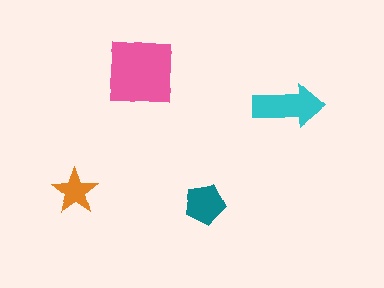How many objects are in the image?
There are 4 objects in the image.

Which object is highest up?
The pink square is topmost.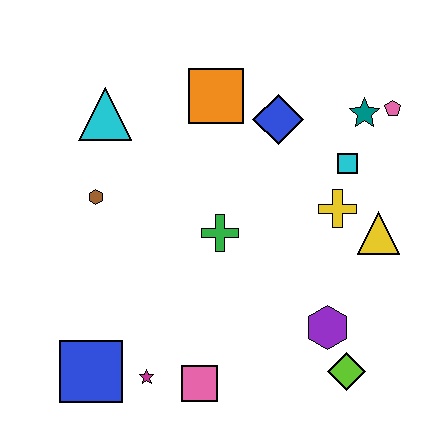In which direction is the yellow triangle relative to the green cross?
The yellow triangle is to the right of the green cross.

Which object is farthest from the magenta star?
The pink pentagon is farthest from the magenta star.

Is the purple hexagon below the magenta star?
No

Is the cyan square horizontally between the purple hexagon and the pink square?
No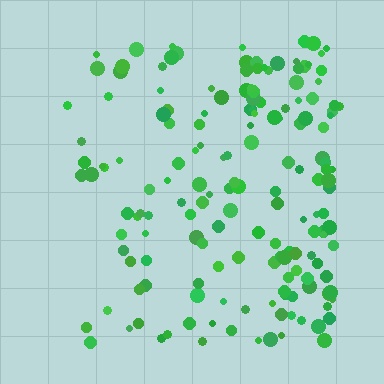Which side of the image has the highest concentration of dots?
The right.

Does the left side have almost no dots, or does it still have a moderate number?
Still a moderate number, just noticeably fewer than the right.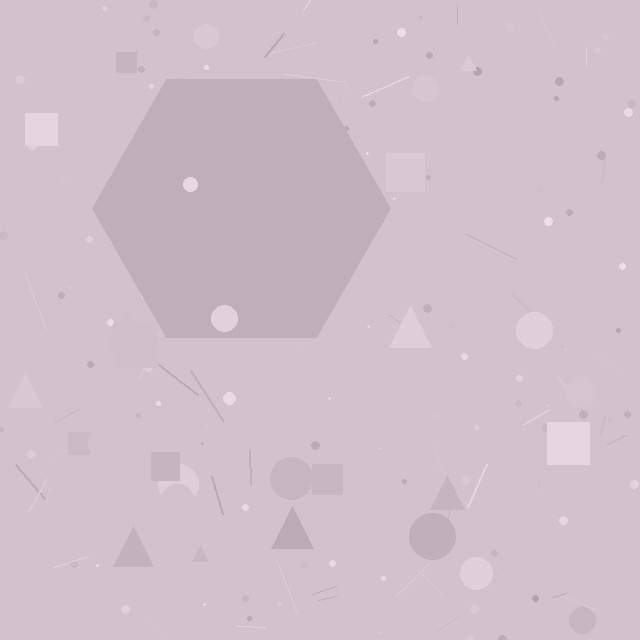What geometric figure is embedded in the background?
A hexagon is embedded in the background.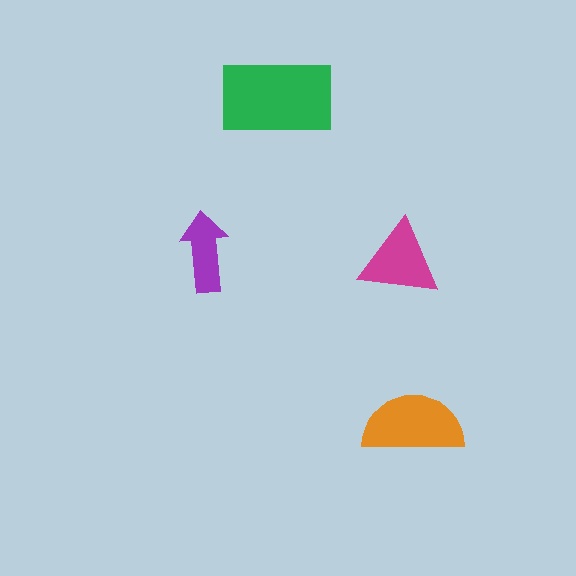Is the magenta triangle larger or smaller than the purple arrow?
Larger.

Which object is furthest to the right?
The orange semicircle is rightmost.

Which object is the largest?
The green rectangle.